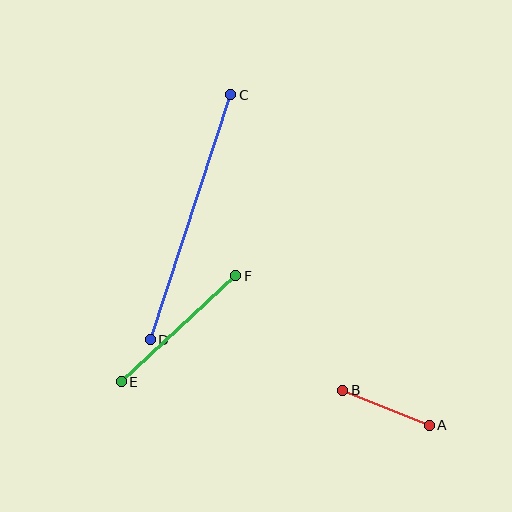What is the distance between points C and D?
The distance is approximately 258 pixels.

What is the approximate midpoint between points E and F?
The midpoint is at approximately (179, 329) pixels.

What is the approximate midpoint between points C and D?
The midpoint is at approximately (190, 217) pixels.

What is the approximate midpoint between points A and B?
The midpoint is at approximately (386, 408) pixels.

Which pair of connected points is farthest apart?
Points C and D are farthest apart.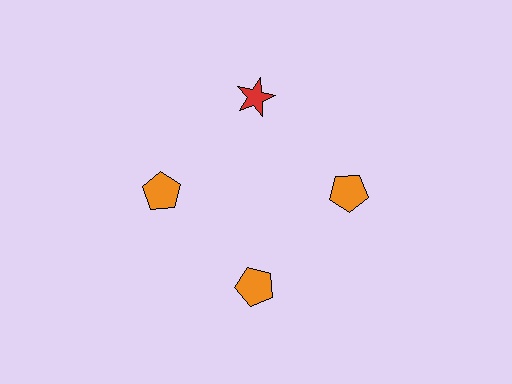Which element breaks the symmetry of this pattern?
The red star at roughly the 12 o'clock position breaks the symmetry. All other shapes are orange pentagons.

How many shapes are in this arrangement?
There are 4 shapes arranged in a ring pattern.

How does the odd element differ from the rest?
It differs in both color (red instead of orange) and shape (star instead of pentagon).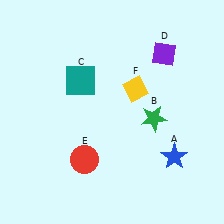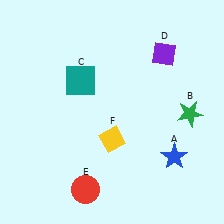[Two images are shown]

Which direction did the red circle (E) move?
The red circle (E) moved down.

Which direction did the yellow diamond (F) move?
The yellow diamond (F) moved down.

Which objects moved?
The objects that moved are: the green star (B), the red circle (E), the yellow diamond (F).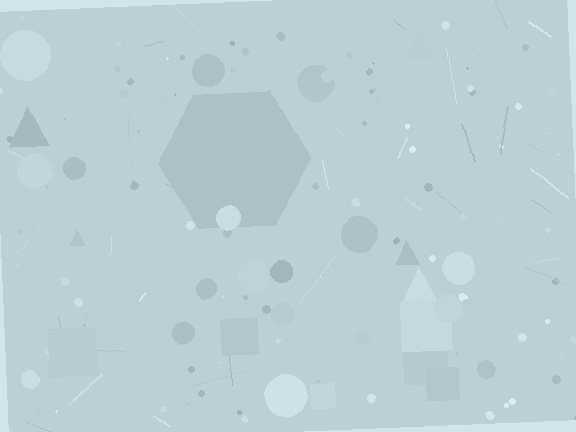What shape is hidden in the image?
A hexagon is hidden in the image.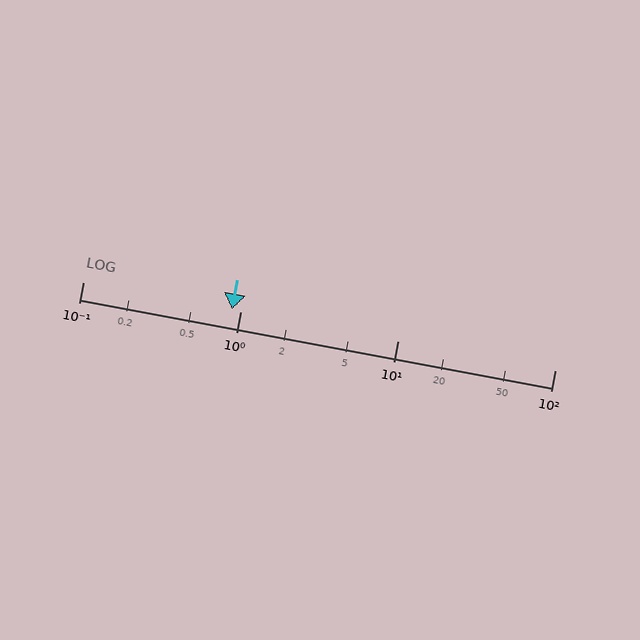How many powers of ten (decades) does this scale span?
The scale spans 3 decades, from 0.1 to 100.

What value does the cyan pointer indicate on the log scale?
The pointer indicates approximately 0.89.